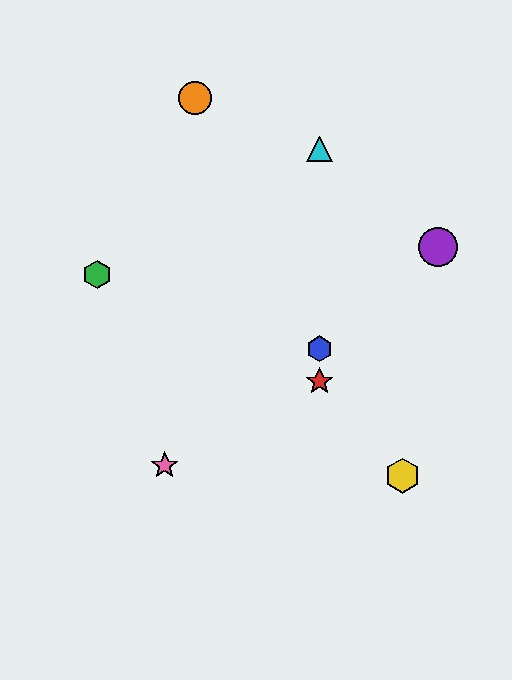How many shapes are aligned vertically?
3 shapes (the red star, the blue hexagon, the cyan triangle) are aligned vertically.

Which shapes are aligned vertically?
The red star, the blue hexagon, the cyan triangle are aligned vertically.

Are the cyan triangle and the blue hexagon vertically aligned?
Yes, both are at x≈320.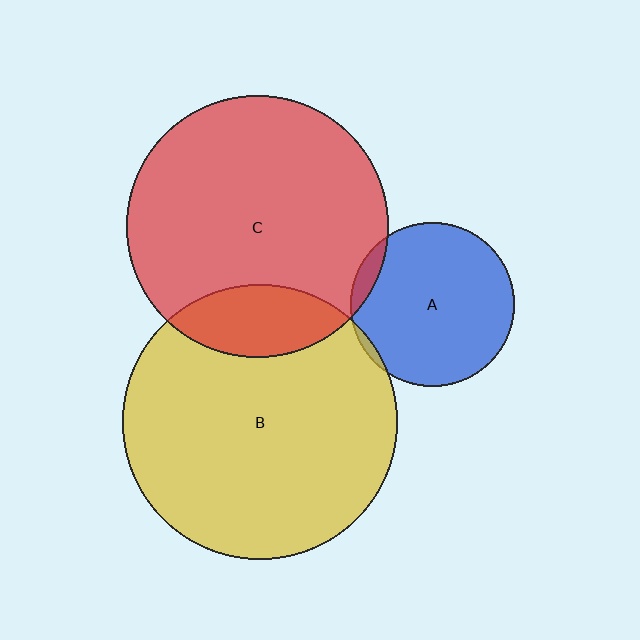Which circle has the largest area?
Circle B (yellow).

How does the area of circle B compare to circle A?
Approximately 2.8 times.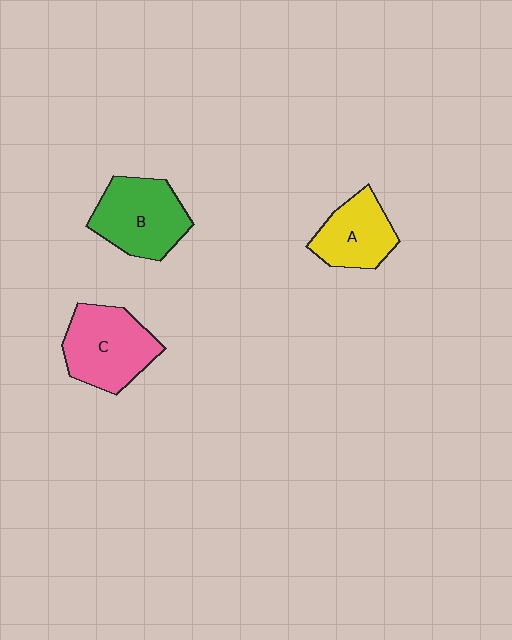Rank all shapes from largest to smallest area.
From largest to smallest: C (pink), B (green), A (yellow).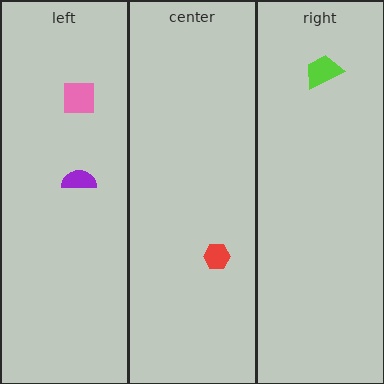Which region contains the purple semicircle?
The left region.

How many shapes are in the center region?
1.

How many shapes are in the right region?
1.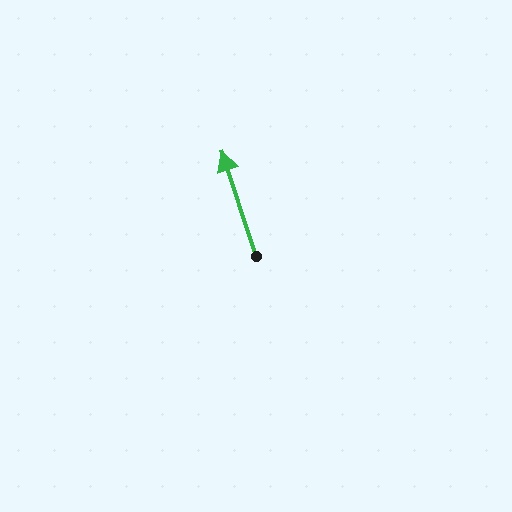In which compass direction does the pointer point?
North.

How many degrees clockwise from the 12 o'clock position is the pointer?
Approximately 342 degrees.